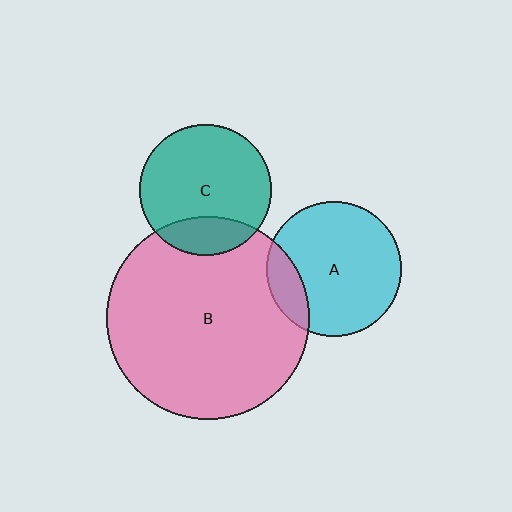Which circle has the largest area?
Circle B (pink).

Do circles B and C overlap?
Yes.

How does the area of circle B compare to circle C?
Approximately 2.4 times.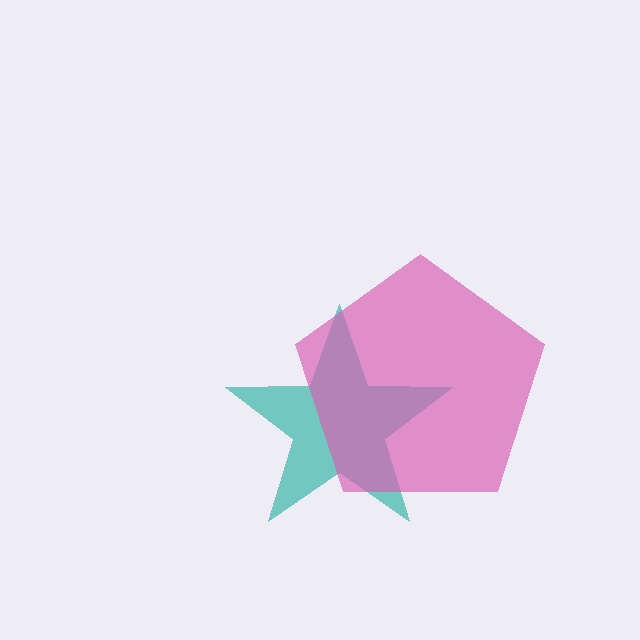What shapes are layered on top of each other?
The layered shapes are: a teal star, a pink pentagon.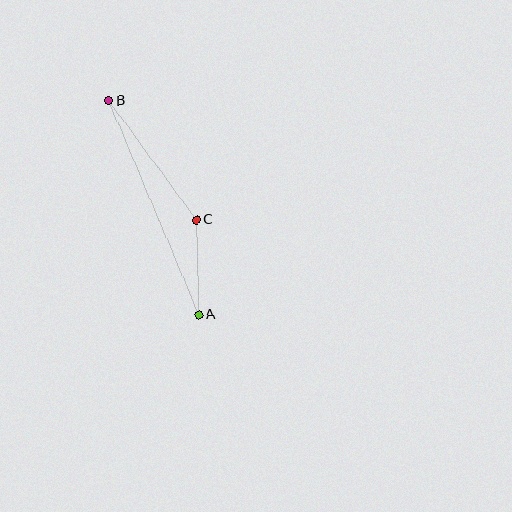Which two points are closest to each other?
Points A and C are closest to each other.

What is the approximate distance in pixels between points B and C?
The distance between B and C is approximately 148 pixels.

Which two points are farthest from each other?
Points A and B are farthest from each other.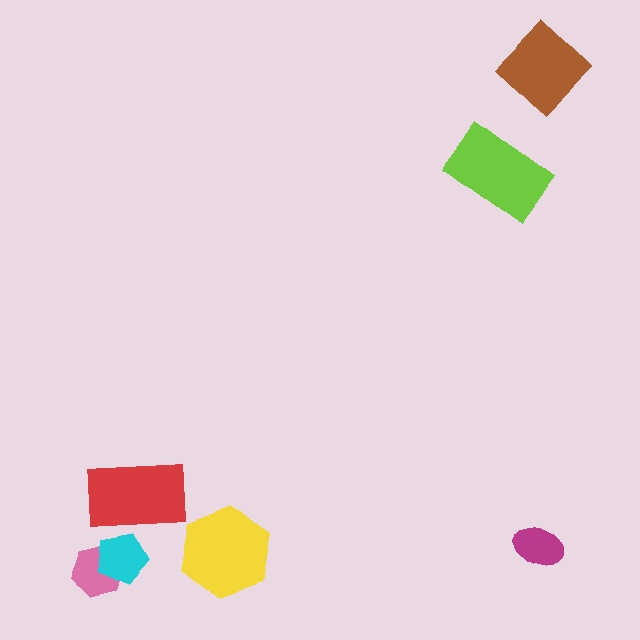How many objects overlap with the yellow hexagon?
0 objects overlap with the yellow hexagon.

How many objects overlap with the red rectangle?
1 object overlaps with the red rectangle.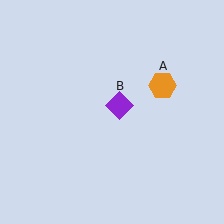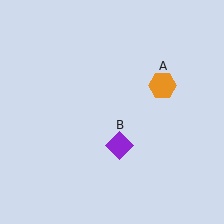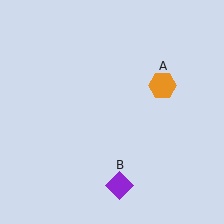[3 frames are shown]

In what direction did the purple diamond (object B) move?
The purple diamond (object B) moved down.